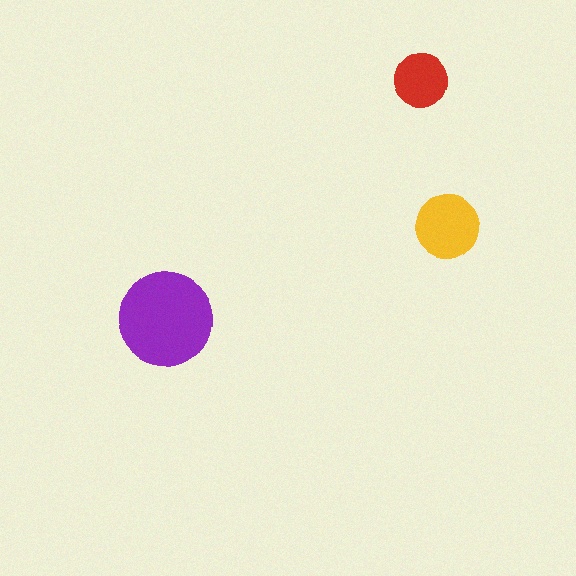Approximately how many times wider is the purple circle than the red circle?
About 1.5 times wider.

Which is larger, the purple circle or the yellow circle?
The purple one.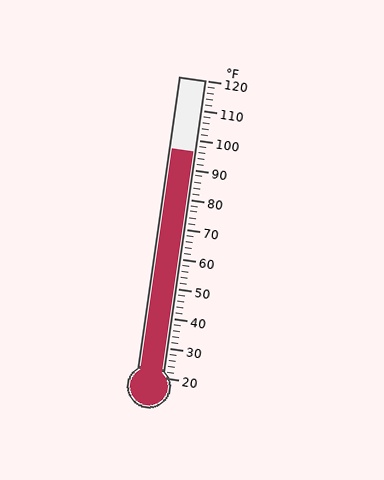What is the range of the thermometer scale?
The thermometer scale ranges from 20°F to 120°F.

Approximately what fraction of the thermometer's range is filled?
The thermometer is filled to approximately 75% of its range.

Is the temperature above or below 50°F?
The temperature is above 50°F.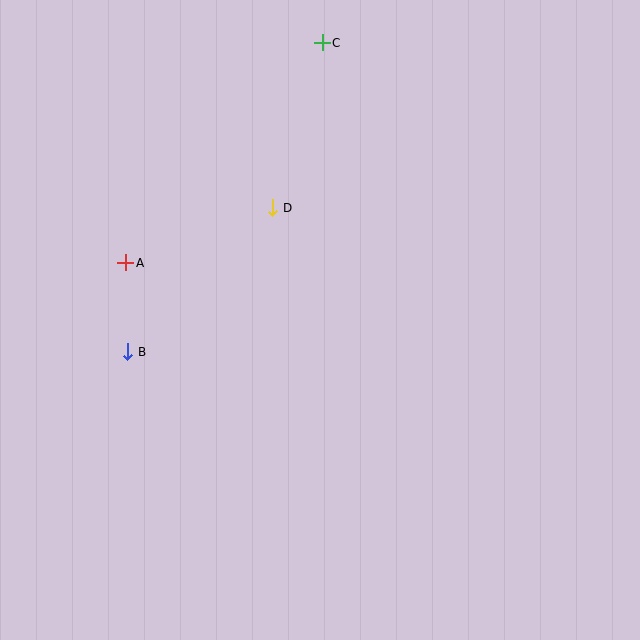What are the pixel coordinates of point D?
Point D is at (273, 208).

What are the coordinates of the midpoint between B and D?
The midpoint between B and D is at (200, 280).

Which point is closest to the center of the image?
Point D at (273, 208) is closest to the center.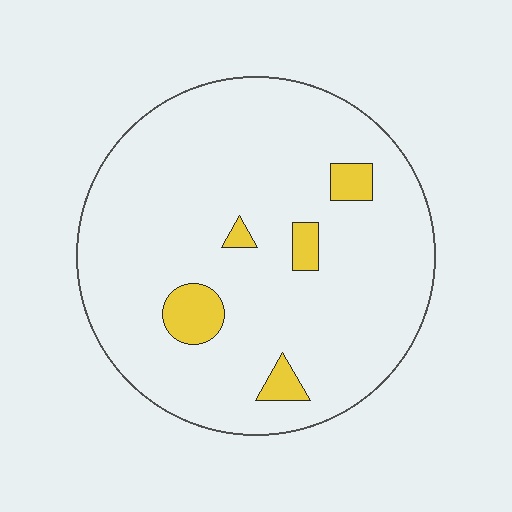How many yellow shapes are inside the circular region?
5.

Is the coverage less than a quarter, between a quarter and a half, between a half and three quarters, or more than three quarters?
Less than a quarter.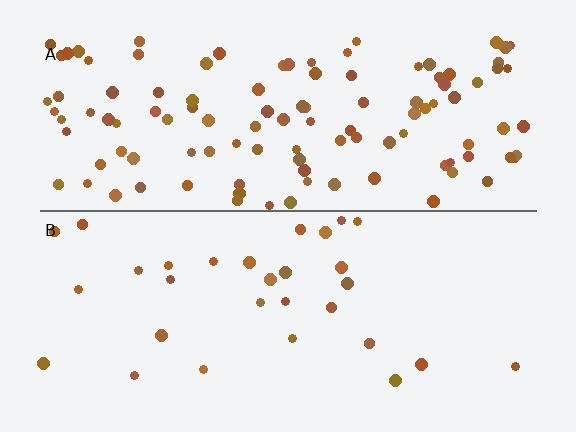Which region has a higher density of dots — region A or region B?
A (the top).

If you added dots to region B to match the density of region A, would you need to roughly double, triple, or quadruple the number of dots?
Approximately quadruple.